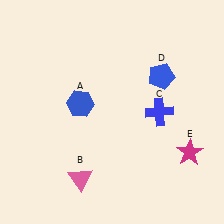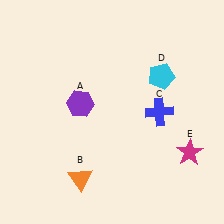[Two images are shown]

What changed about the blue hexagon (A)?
In Image 1, A is blue. In Image 2, it changed to purple.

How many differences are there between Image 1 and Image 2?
There are 3 differences between the two images.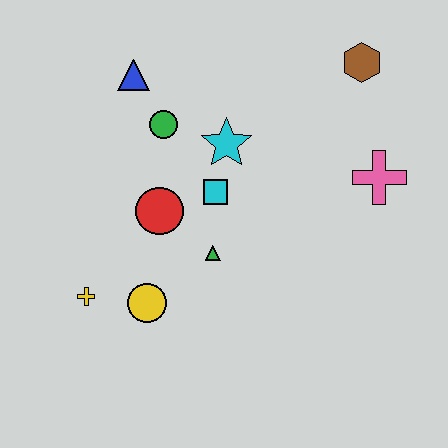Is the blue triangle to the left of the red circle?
Yes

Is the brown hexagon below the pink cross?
No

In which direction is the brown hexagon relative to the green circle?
The brown hexagon is to the right of the green circle.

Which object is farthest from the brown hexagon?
The yellow cross is farthest from the brown hexagon.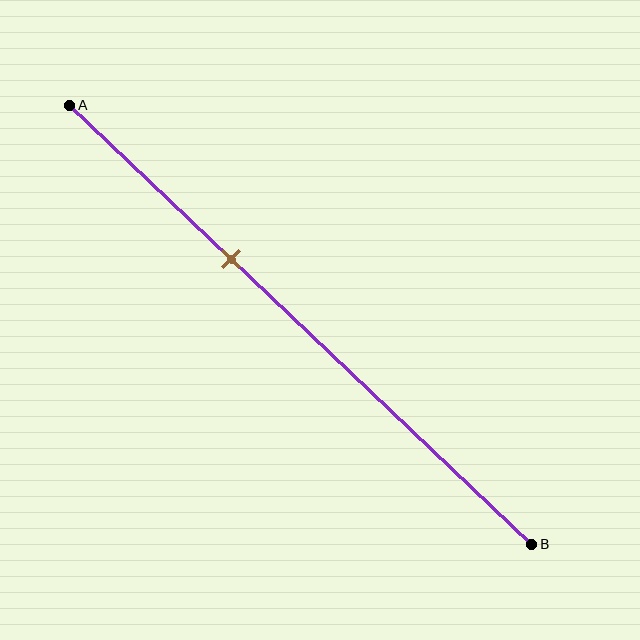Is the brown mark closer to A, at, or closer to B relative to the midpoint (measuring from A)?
The brown mark is closer to point A than the midpoint of segment AB.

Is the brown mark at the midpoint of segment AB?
No, the mark is at about 35% from A, not at the 50% midpoint.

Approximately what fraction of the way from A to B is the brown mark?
The brown mark is approximately 35% of the way from A to B.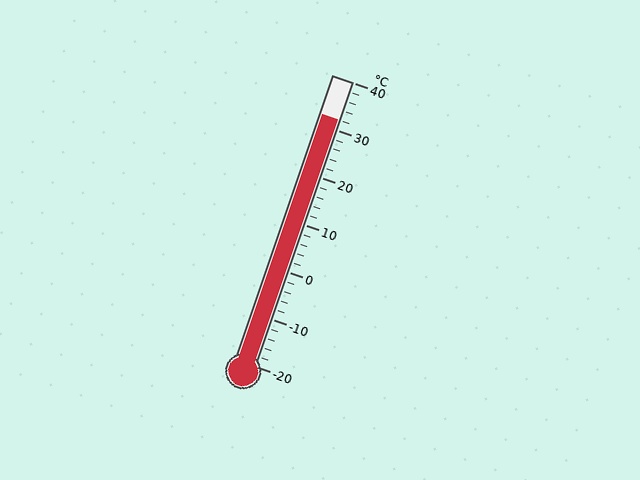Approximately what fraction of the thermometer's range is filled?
The thermometer is filled to approximately 85% of its range.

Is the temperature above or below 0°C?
The temperature is above 0°C.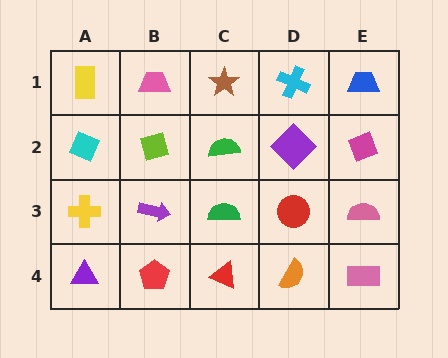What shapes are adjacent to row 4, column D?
A red circle (row 3, column D), a red triangle (row 4, column C), a pink rectangle (row 4, column E).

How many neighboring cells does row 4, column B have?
3.